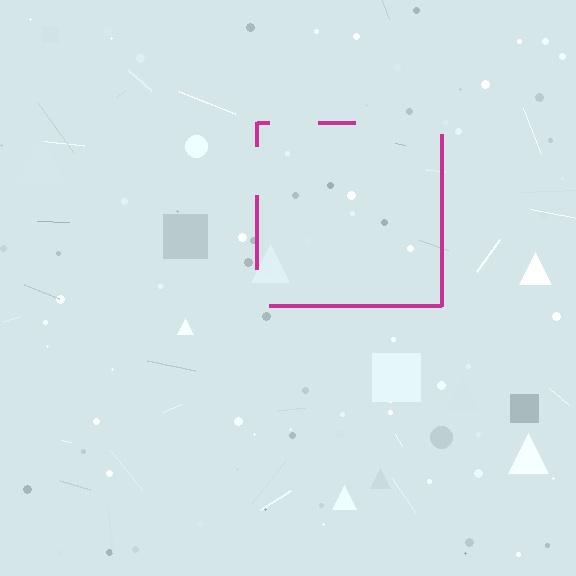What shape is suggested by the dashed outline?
The dashed outline suggests a square.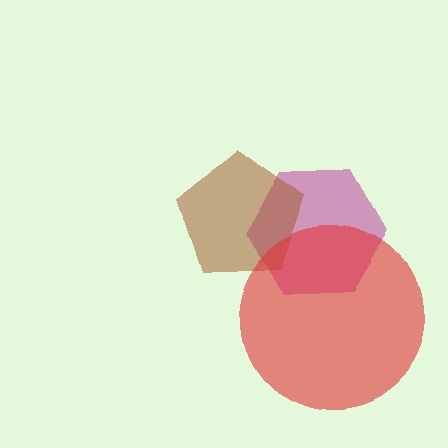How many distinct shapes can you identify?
There are 3 distinct shapes: a magenta hexagon, a brown pentagon, a red circle.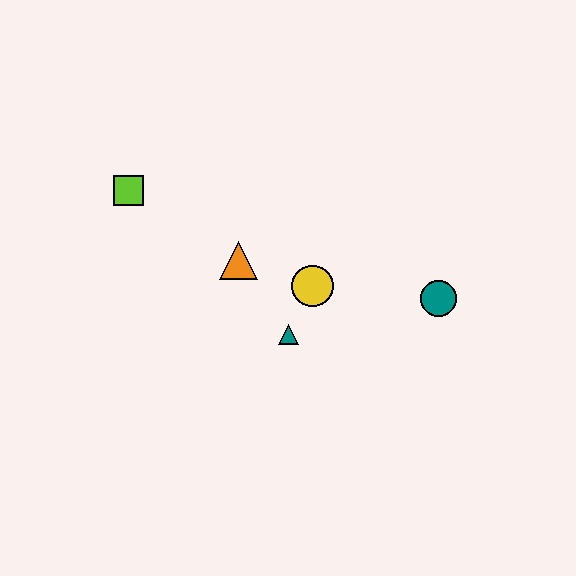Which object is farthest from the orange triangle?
The teal circle is farthest from the orange triangle.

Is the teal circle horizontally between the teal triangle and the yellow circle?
No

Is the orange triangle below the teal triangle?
No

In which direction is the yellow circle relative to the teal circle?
The yellow circle is to the left of the teal circle.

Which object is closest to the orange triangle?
The yellow circle is closest to the orange triangle.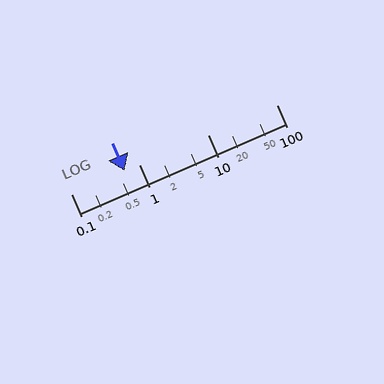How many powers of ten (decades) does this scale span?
The scale spans 3 decades, from 0.1 to 100.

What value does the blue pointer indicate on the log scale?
The pointer indicates approximately 0.61.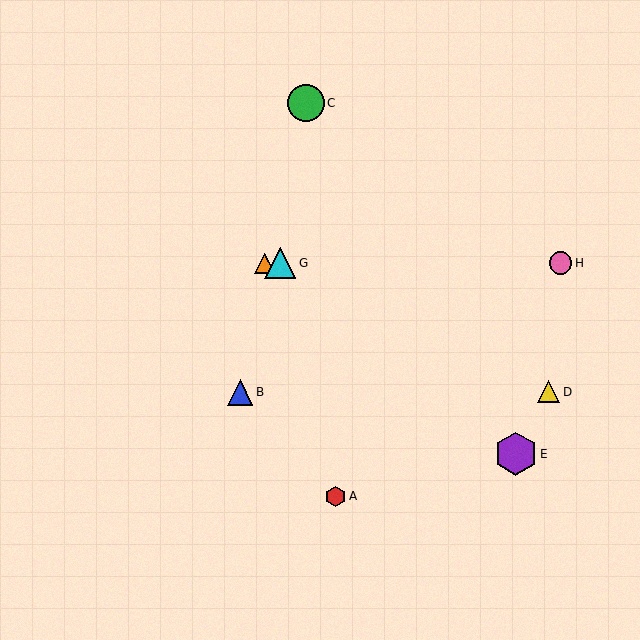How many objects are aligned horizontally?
3 objects (F, G, H) are aligned horizontally.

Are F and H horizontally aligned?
Yes, both are at y≈263.